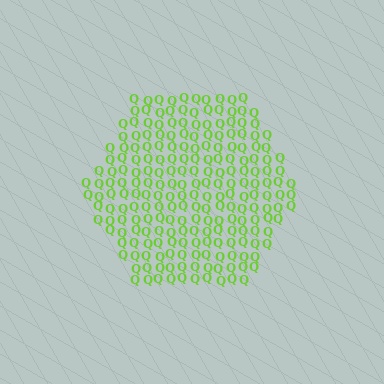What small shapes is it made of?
It is made of small letter Q's.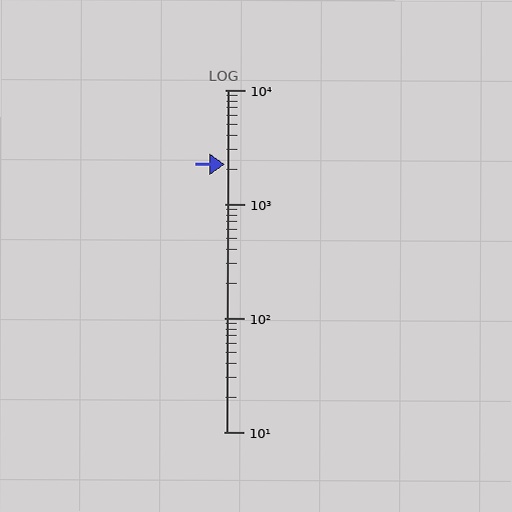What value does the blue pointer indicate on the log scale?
The pointer indicates approximately 2200.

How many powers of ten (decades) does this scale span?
The scale spans 3 decades, from 10 to 10000.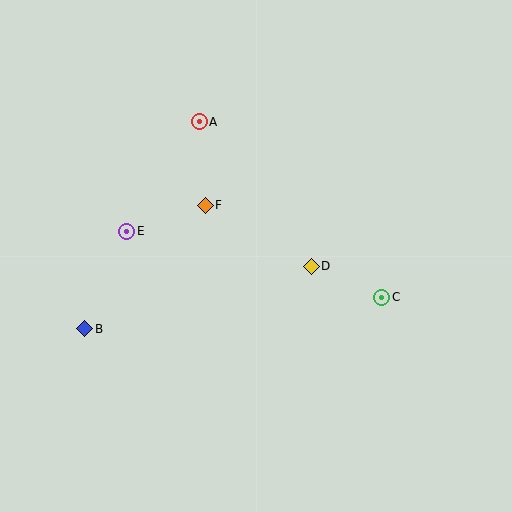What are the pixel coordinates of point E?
Point E is at (127, 231).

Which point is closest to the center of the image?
Point D at (311, 266) is closest to the center.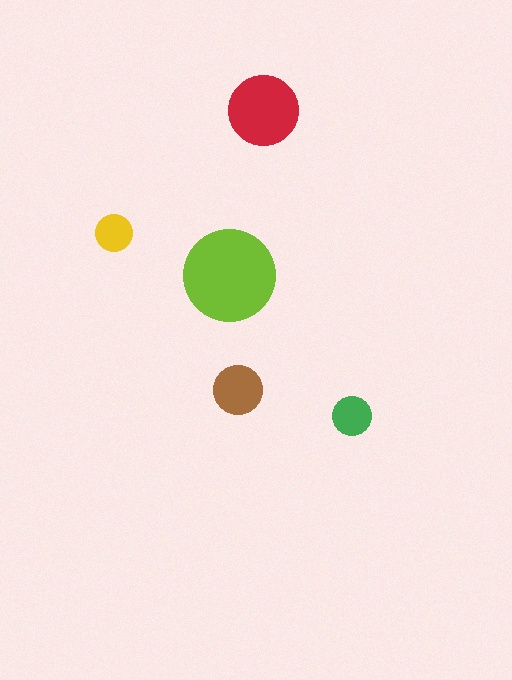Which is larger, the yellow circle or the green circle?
The green one.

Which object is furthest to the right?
The green circle is rightmost.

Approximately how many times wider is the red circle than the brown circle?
About 1.5 times wider.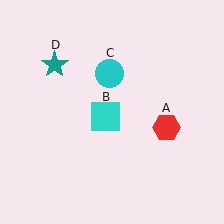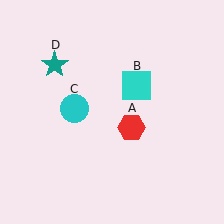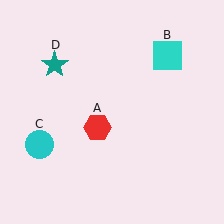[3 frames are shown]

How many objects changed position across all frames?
3 objects changed position: red hexagon (object A), cyan square (object B), cyan circle (object C).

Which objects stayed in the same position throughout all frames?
Teal star (object D) remained stationary.